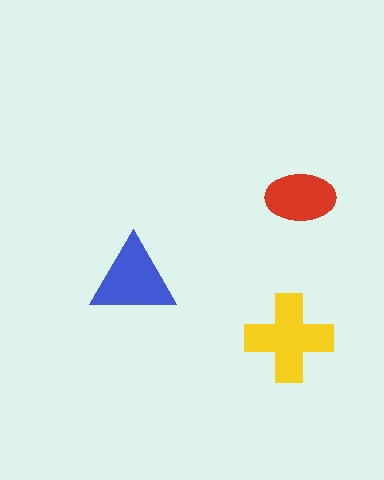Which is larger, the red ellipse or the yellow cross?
The yellow cross.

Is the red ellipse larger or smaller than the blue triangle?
Smaller.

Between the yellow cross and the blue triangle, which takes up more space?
The yellow cross.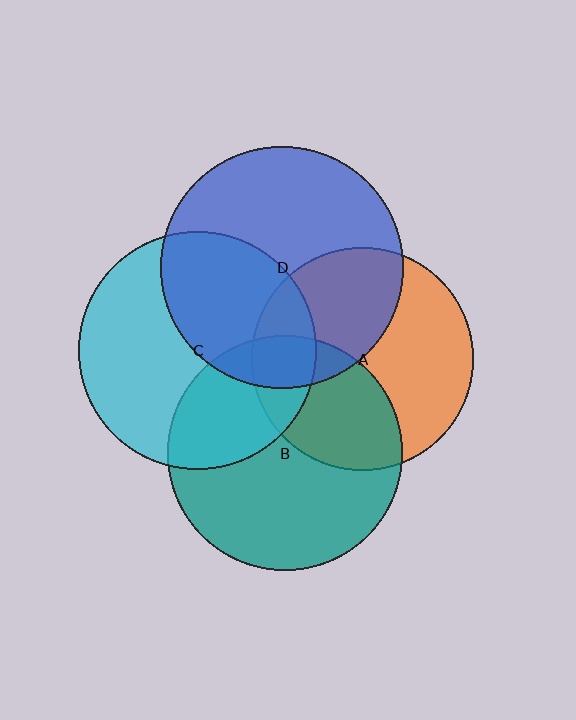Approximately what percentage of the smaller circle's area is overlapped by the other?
Approximately 40%.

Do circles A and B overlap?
Yes.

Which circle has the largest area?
Circle D (blue).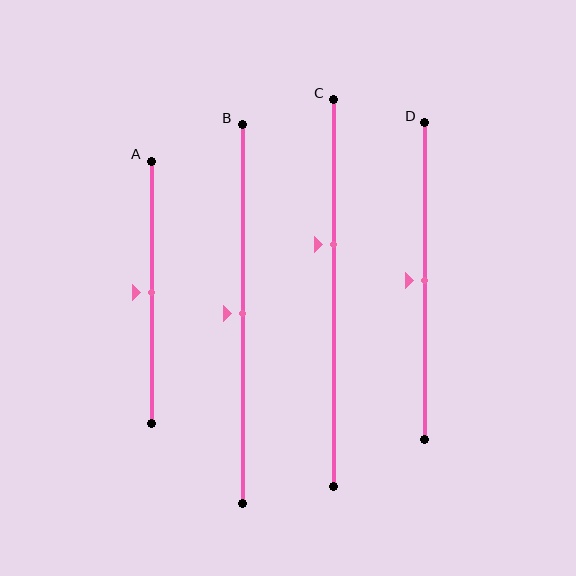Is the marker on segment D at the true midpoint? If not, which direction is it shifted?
Yes, the marker on segment D is at the true midpoint.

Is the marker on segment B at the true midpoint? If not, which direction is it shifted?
Yes, the marker on segment B is at the true midpoint.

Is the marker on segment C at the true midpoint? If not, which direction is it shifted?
No, the marker on segment C is shifted upward by about 13% of the segment length.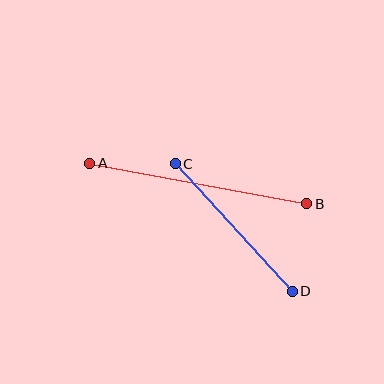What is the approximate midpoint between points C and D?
The midpoint is at approximately (234, 228) pixels.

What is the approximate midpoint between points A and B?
The midpoint is at approximately (198, 183) pixels.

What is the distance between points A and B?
The distance is approximately 221 pixels.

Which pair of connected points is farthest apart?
Points A and B are farthest apart.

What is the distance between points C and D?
The distance is approximately 173 pixels.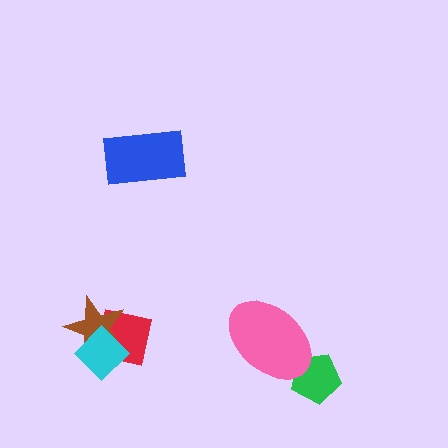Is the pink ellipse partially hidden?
No, no other shape covers it.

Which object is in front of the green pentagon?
The pink ellipse is in front of the green pentagon.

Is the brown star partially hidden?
Yes, it is partially covered by another shape.